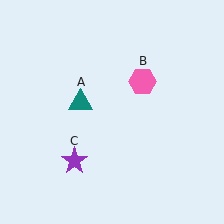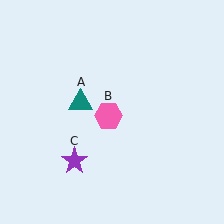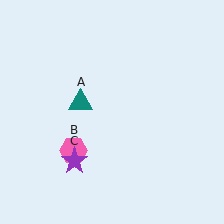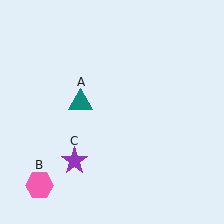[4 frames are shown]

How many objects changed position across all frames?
1 object changed position: pink hexagon (object B).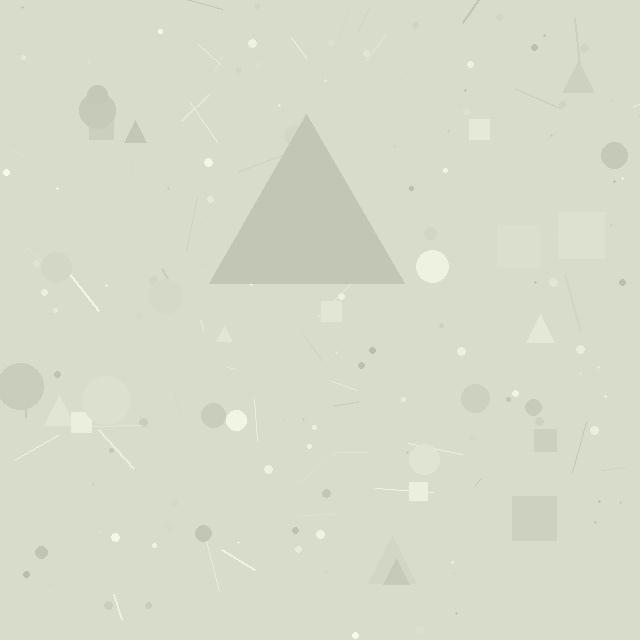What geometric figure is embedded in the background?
A triangle is embedded in the background.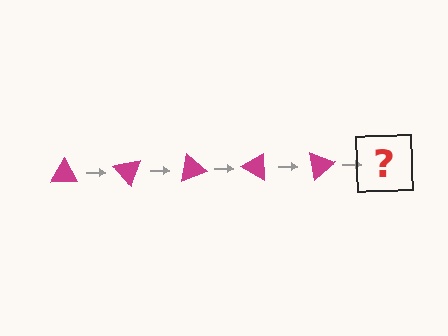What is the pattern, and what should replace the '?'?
The pattern is that the triangle rotates 50 degrees each step. The '?' should be a magenta triangle rotated 250 degrees.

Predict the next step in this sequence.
The next step is a magenta triangle rotated 250 degrees.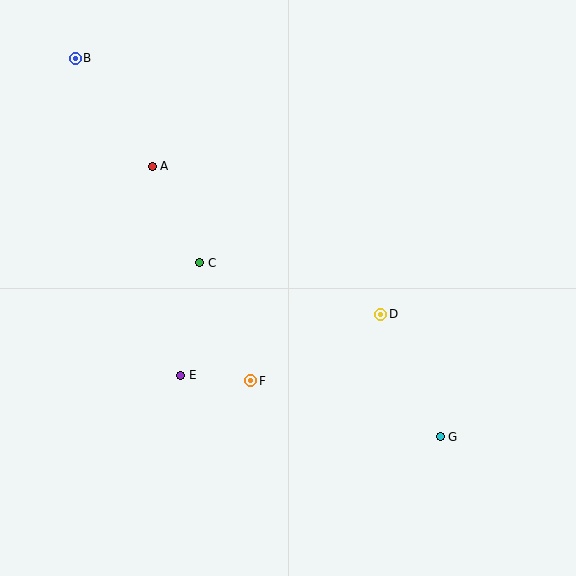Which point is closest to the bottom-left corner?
Point E is closest to the bottom-left corner.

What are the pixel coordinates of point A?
Point A is at (152, 166).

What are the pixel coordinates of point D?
Point D is at (381, 314).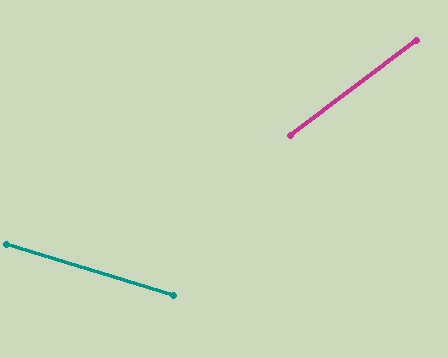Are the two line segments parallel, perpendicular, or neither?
Neither parallel nor perpendicular — they differ by about 54°.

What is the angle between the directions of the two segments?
Approximately 54 degrees.